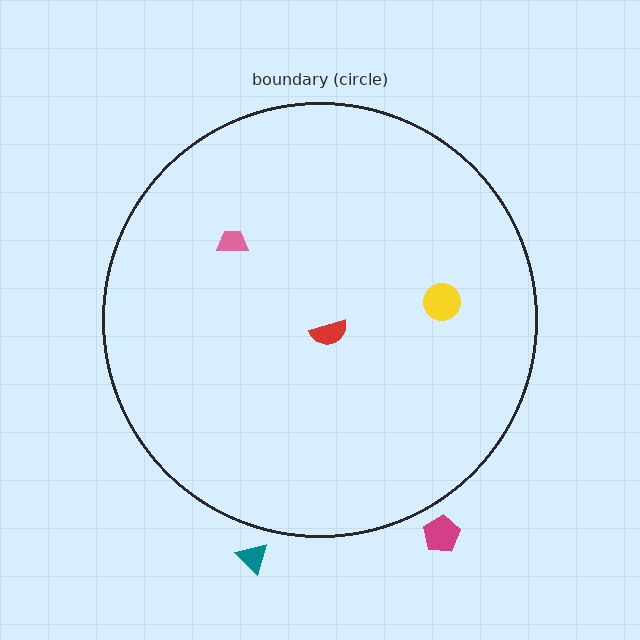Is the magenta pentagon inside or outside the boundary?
Outside.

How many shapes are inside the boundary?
3 inside, 2 outside.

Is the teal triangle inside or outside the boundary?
Outside.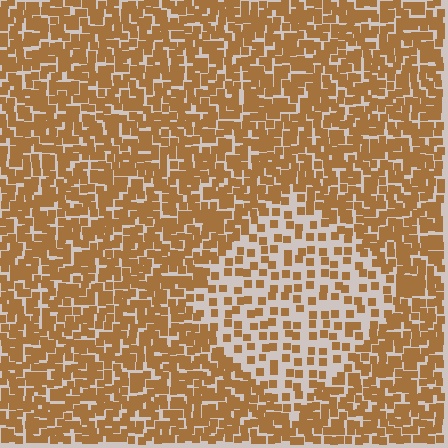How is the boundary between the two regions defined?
The boundary is defined by a change in element density (approximately 2.3x ratio). All elements are the same color, size, and shape.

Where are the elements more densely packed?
The elements are more densely packed outside the diamond boundary.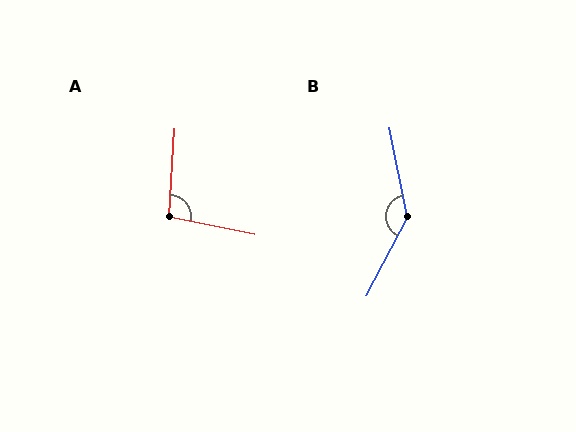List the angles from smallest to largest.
A (97°), B (141°).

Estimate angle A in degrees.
Approximately 97 degrees.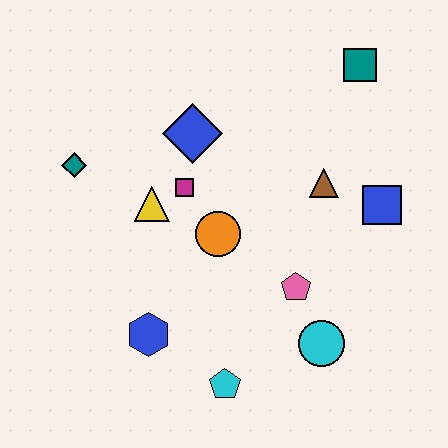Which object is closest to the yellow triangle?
The magenta square is closest to the yellow triangle.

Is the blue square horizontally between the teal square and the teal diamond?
No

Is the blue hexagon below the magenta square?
Yes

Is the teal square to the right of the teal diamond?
Yes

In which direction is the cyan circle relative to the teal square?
The cyan circle is below the teal square.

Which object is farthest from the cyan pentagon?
The teal square is farthest from the cyan pentagon.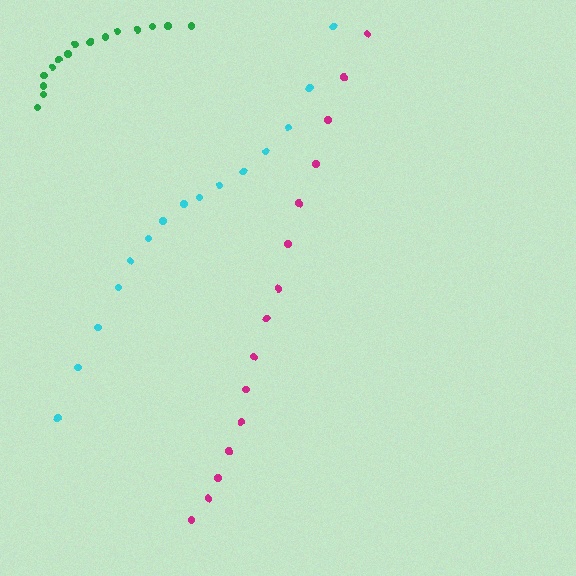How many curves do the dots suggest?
There are 3 distinct paths.